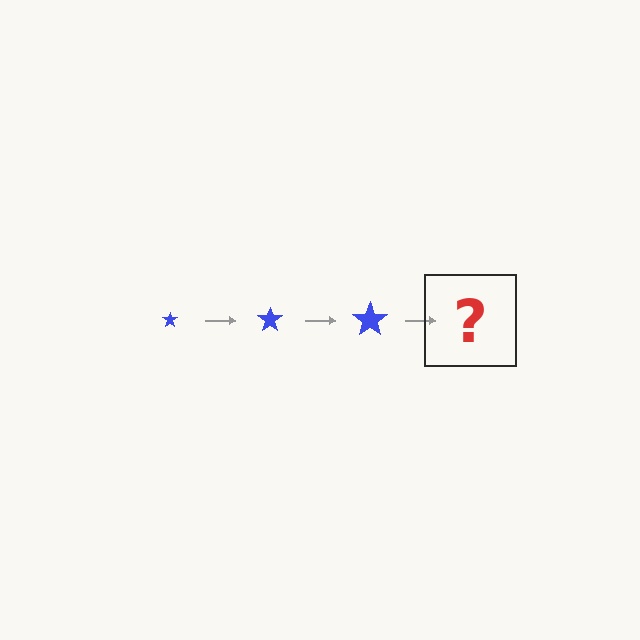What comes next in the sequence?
The next element should be a blue star, larger than the previous one.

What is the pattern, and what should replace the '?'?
The pattern is that the star gets progressively larger each step. The '?' should be a blue star, larger than the previous one.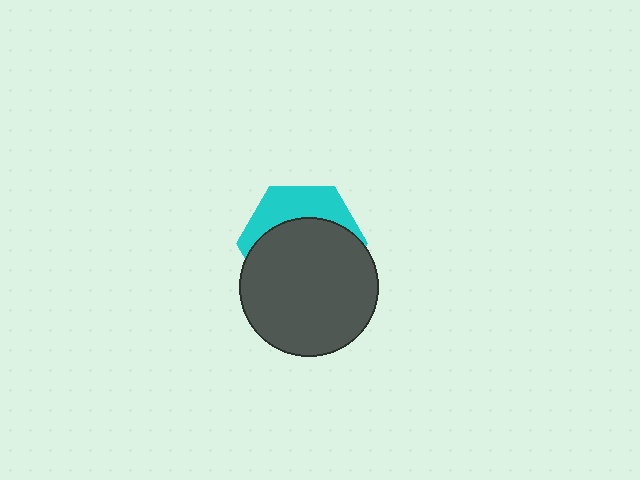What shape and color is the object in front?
The object in front is a dark gray circle.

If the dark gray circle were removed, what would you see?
You would see the complete cyan hexagon.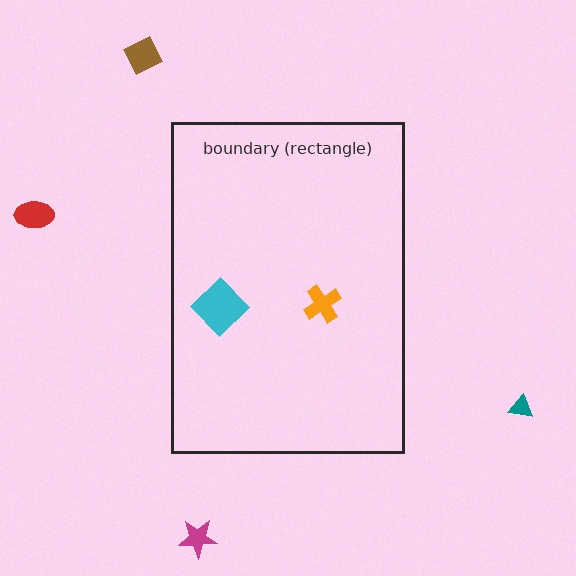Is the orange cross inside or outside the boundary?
Inside.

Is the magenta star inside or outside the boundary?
Outside.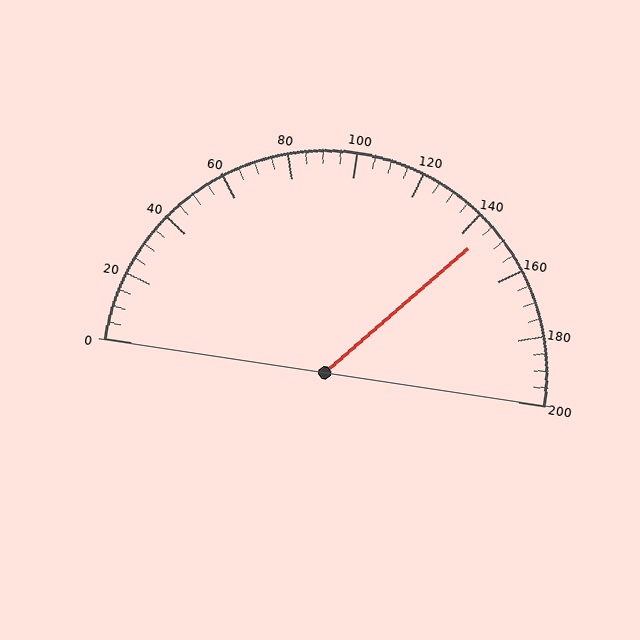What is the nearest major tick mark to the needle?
The nearest major tick mark is 140.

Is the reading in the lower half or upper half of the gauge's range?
The reading is in the upper half of the range (0 to 200).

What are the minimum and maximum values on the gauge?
The gauge ranges from 0 to 200.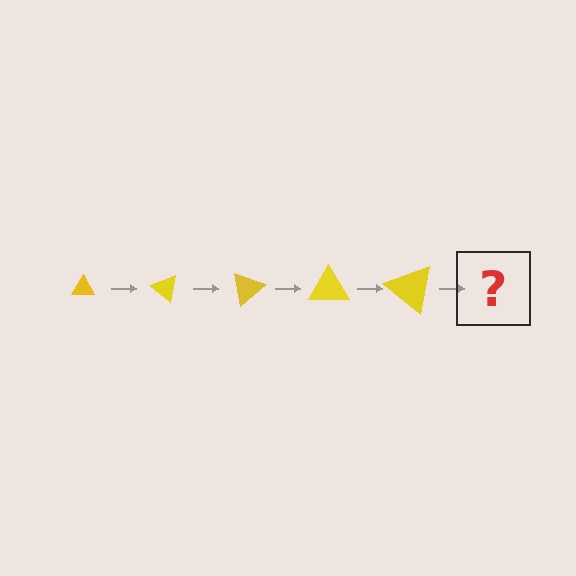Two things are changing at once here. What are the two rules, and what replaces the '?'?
The two rules are that the triangle grows larger each step and it rotates 40 degrees each step. The '?' should be a triangle, larger than the previous one and rotated 200 degrees from the start.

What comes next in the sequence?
The next element should be a triangle, larger than the previous one and rotated 200 degrees from the start.